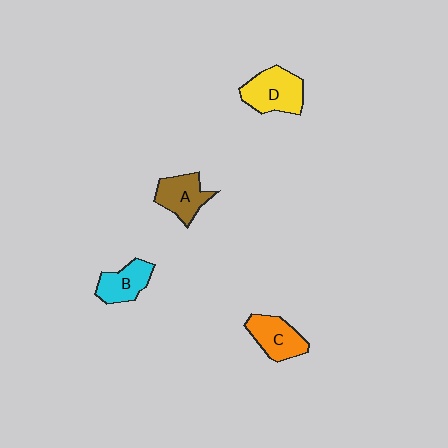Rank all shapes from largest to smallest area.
From largest to smallest: D (yellow), C (orange), A (brown), B (cyan).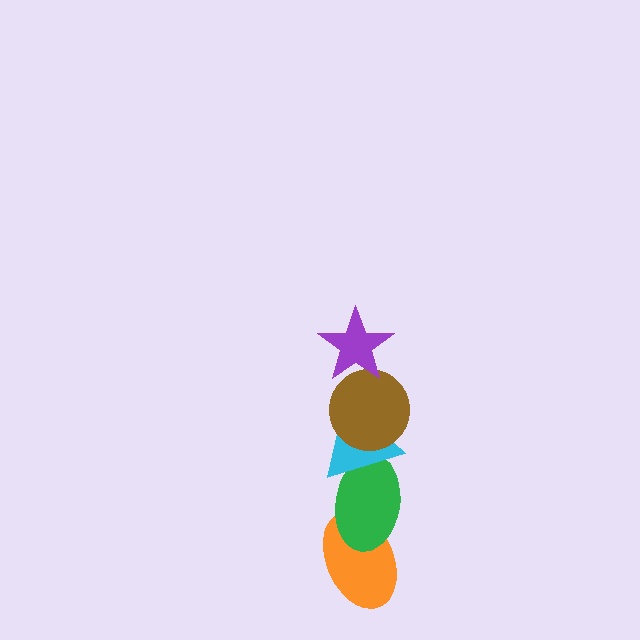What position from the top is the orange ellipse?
The orange ellipse is 5th from the top.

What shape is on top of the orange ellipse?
The green ellipse is on top of the orange ellipse.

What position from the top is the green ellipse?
The green ellipse is 4th from the top.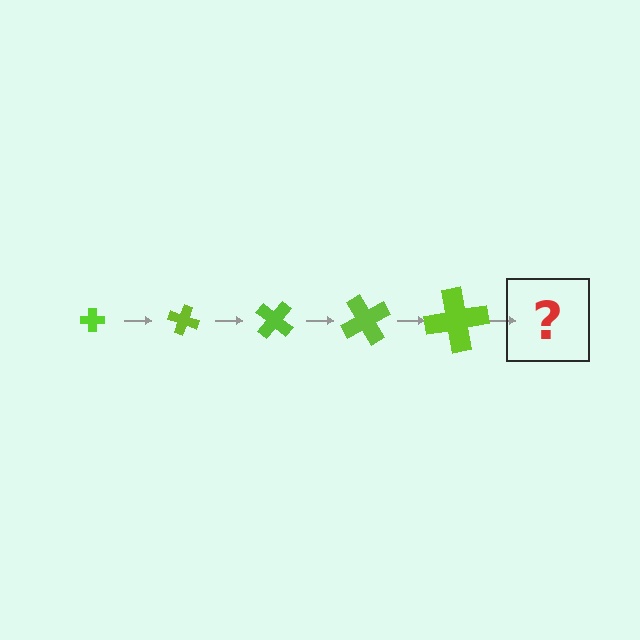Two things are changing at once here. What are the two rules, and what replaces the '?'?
The two rules are that the cross grows larger each step and it rotates 20 degrees each step. The '?' should be a cross, larger than the previous one and rotated 100 degrees from the start.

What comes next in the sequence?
The next element should be a cross, larger than the previous one and rotated 100 degrees from the start.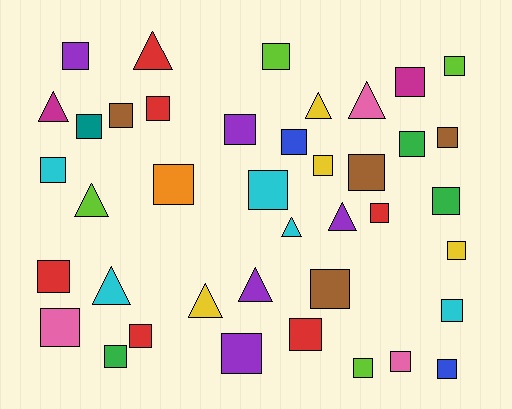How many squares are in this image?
There are 30 squares.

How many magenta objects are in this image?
There are 2 magenta objects.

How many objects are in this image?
There are 40 objects.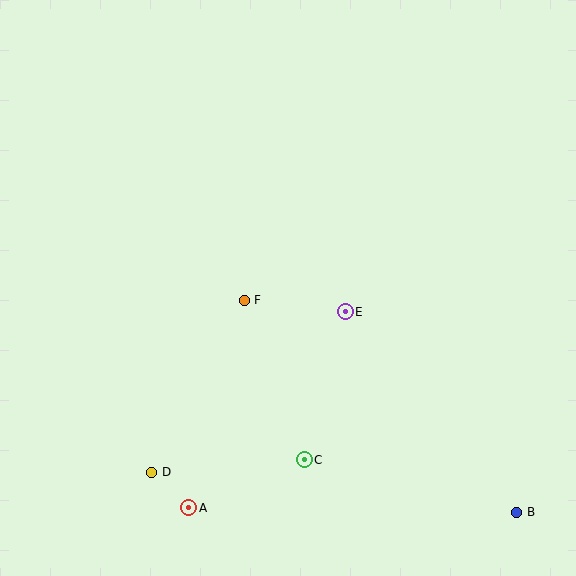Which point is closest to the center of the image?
Point F at (244, 300) is closest to the center.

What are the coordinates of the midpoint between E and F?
The midpoint between E and F is at (295, 306).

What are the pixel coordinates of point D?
Point D is at (152, 472).